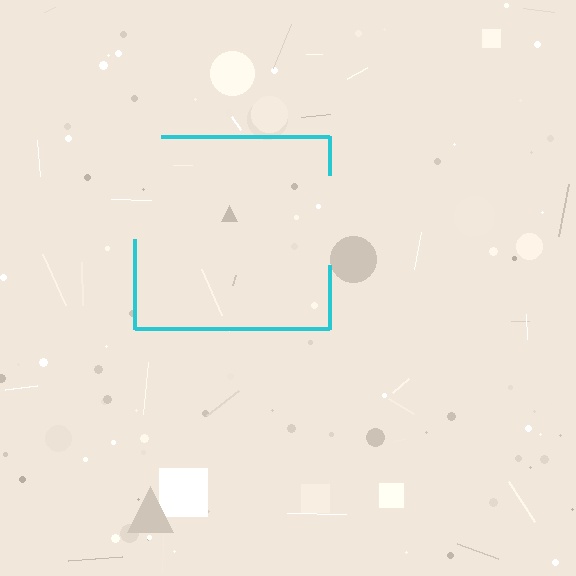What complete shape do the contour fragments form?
The contour fragments form a square.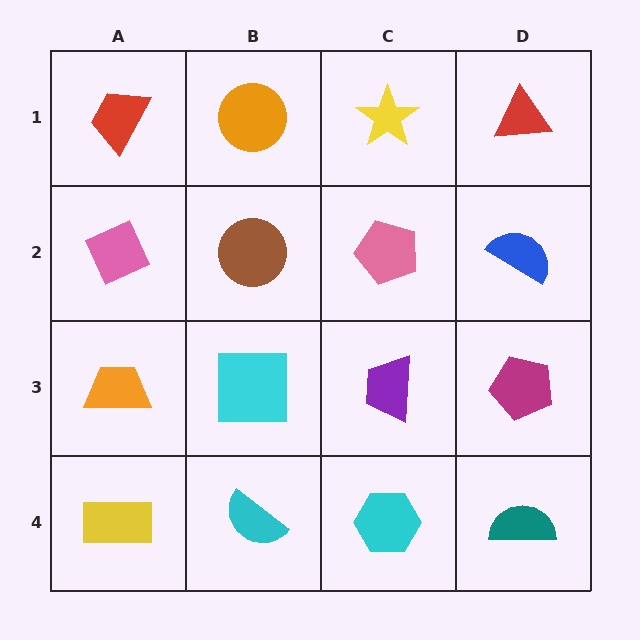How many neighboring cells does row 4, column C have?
3.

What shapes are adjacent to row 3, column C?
A pink pentagon (row 2, column C), a cyan hexagon (row 4, column C), a cyan square (row 3, column B), a magenta pentagon (row 3, column D).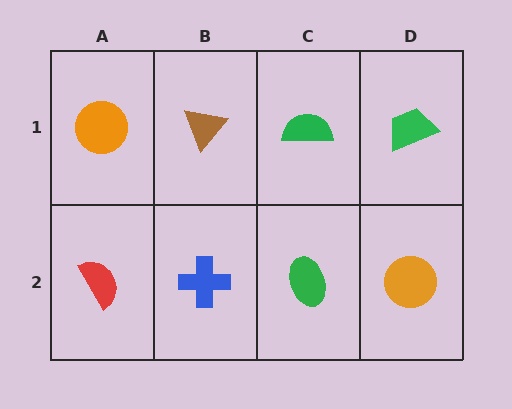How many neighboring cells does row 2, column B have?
3.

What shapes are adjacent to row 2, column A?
An orange circle (row 1, column A), a blue cross (row 2, column B).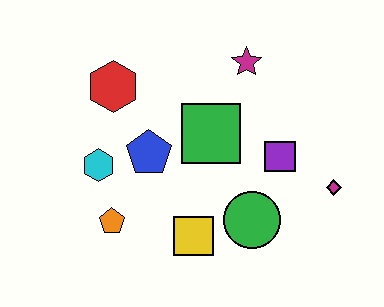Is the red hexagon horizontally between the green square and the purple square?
No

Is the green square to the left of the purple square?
Yes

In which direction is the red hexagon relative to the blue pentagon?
The red hexagon is above the blue pentagon.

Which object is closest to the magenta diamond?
The purple square is closest to the magenta diamond.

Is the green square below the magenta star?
Yes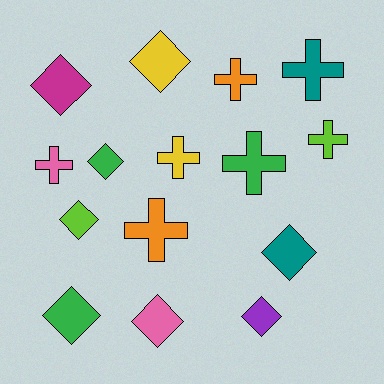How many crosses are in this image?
There are 7 crosses.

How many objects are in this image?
There are 15 objects.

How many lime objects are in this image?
There are 2 lime objects.